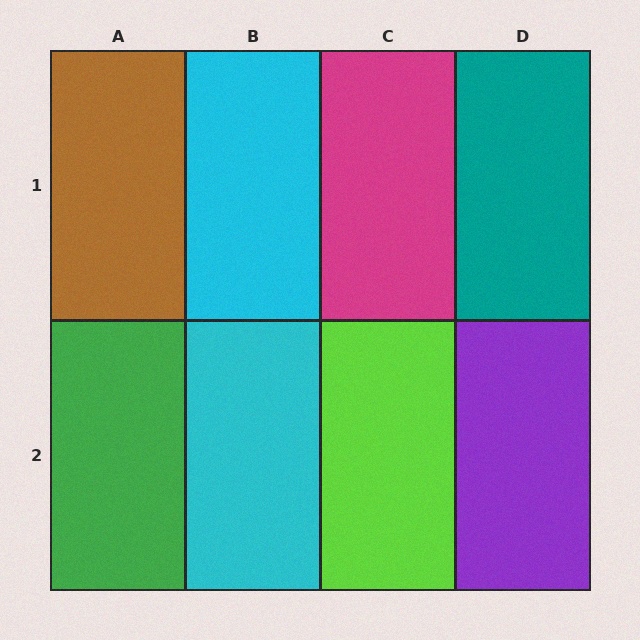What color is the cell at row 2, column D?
Purple.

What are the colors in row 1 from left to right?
Brown, cyan, magenta, teal.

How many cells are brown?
1 cell is brown.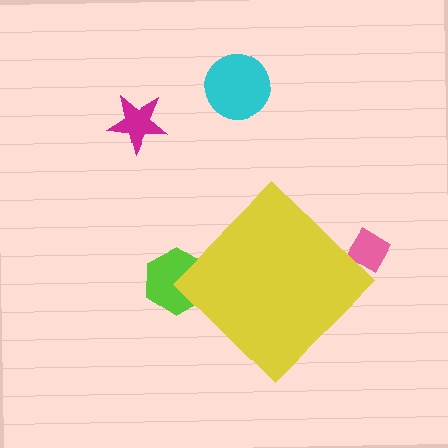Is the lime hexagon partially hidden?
Yes, the lime hexagon is partially hidden behind the yellow diamond.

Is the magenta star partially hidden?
No, the magenta star is fully visible.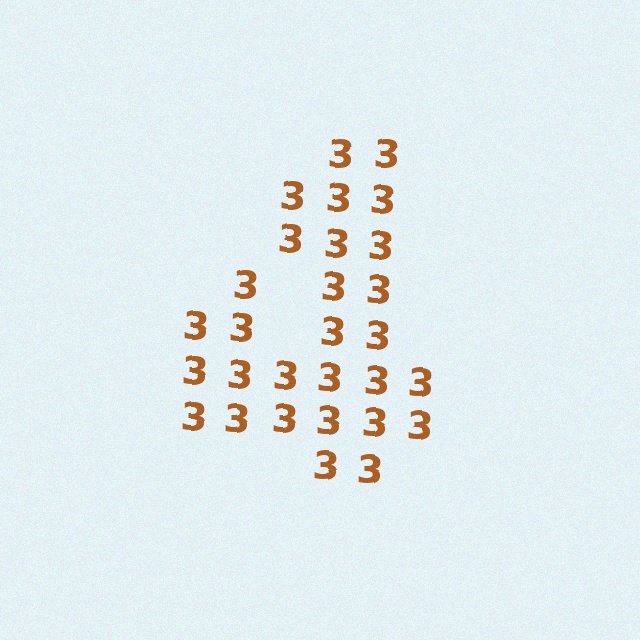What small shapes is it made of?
It is made of small digit 3's.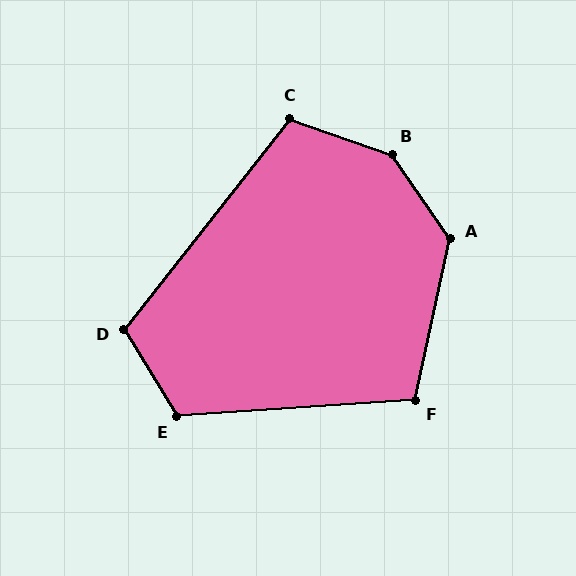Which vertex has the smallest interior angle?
F, at approximately 106 degrees.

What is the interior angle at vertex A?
Approximately 133 degrees (obtuse).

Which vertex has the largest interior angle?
B, at approximately 144 degrees.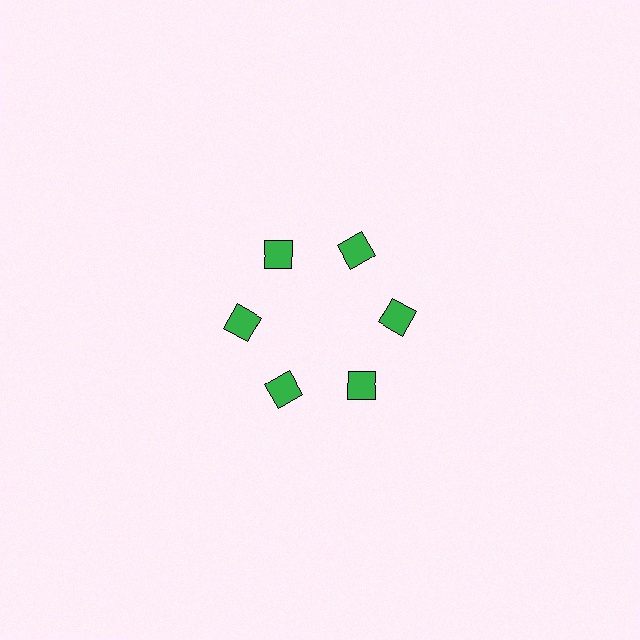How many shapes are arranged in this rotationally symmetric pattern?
There are 6 shapes, arranged in 6 groups of 1.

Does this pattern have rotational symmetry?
Yes, this pattern has 6-fold rotational symmetry. It looks the same after rotating 60 degrees around the center.